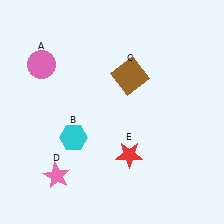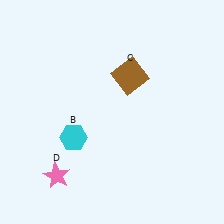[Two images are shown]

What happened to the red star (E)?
The red star (E) was removed in Image 2. It was in the bottom-right area of Image 1.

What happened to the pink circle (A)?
The pink circle (A) was removed in Image 2. It was in the top-left area of Image 1.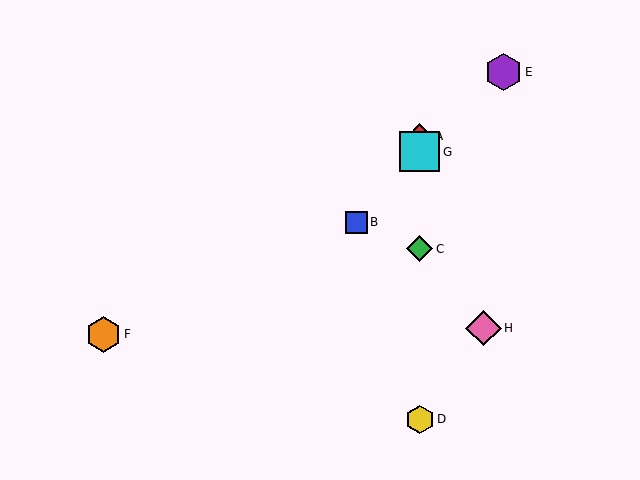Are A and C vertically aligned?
Yes, both are at x≈420.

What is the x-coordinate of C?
Object C is at x≈420.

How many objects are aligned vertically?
4 objects (A, C, D, G) are aligned vertically.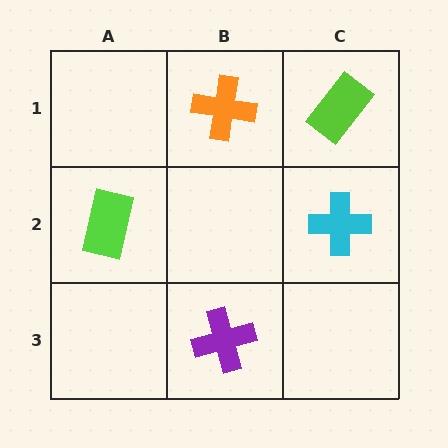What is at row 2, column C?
A cyan cross.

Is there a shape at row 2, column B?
No, that cell is empty.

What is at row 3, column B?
A purple cross.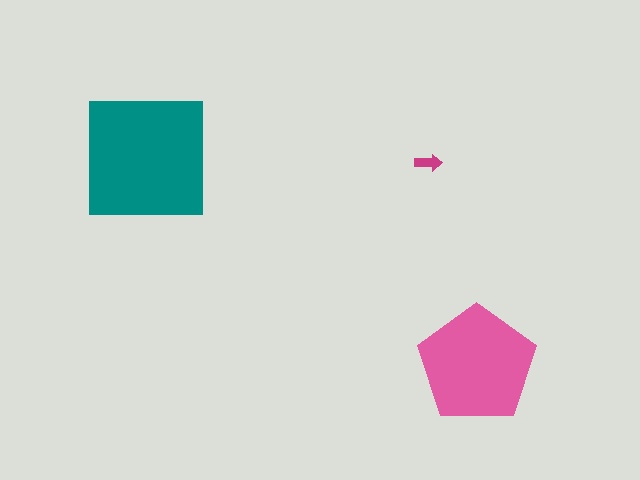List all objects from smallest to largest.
The magenta arrow, the pink pentagon, the teal square.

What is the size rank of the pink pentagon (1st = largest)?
2nd.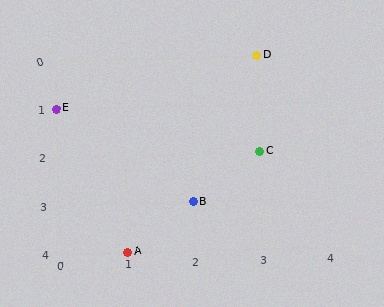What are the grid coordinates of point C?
Point C is at grid coordinates (3, 2).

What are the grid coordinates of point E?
Point E is at grid coordinates (0, 1).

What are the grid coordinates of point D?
Point D is at grid coordinates (3, 0).